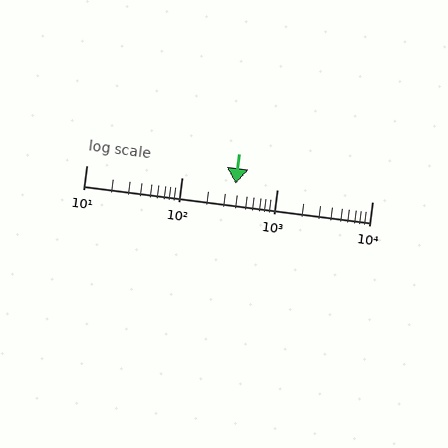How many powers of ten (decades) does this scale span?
The scale spans 3 decades, from 10 to 10000.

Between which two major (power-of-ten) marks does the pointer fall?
The pointer is between 100 and 1000.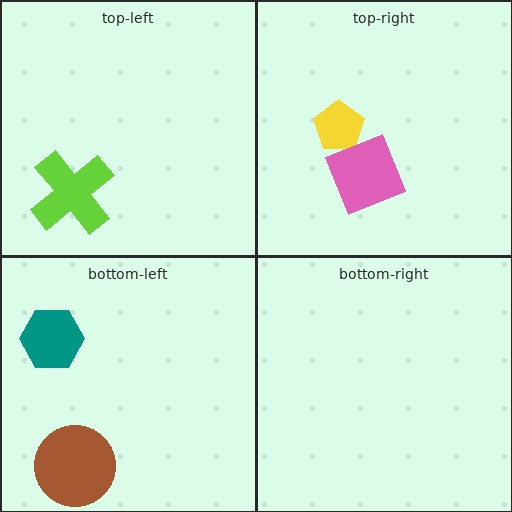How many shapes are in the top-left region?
1.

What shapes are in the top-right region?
The yellow pentagon, the pink diamond.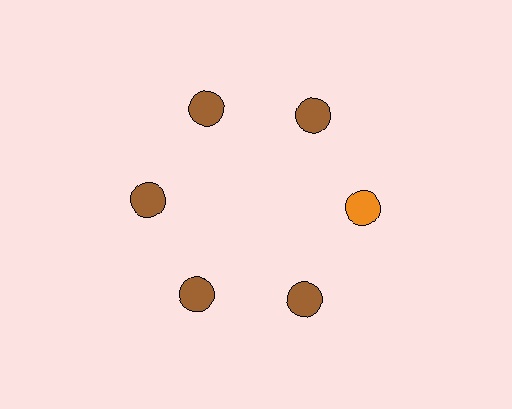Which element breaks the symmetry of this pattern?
The orange circle at roughly the 3 o'clock position breaks the symmetry. All other shapes are brown circles.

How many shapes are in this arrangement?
There are 6 shapes arranged in a ring pattern.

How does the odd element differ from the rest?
It has a different color: orange instead of brown.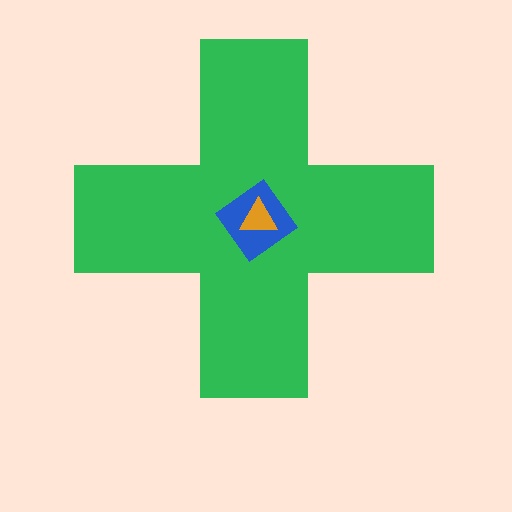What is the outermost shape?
The green cross.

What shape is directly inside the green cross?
The blue diamond.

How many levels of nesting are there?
3.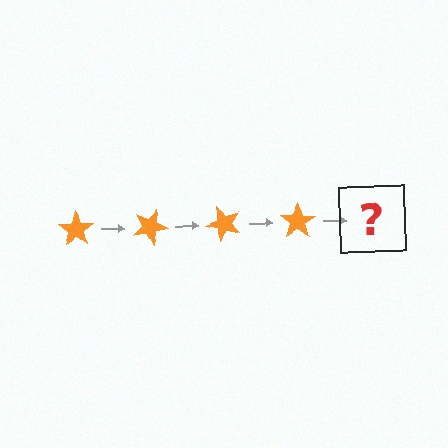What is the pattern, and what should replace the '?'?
The pattern is that the star rotates 25 degrees each step. The '?' should be an orange star rotated 100 degrees.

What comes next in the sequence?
The next element should be an orange star rotated 100 degrees.